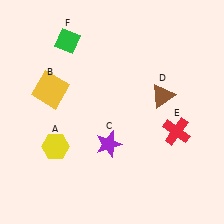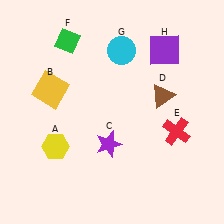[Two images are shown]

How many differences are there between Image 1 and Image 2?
There are 2 differences between the two images.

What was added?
A cyan circle (G), a purple square (H) were added in Image 2.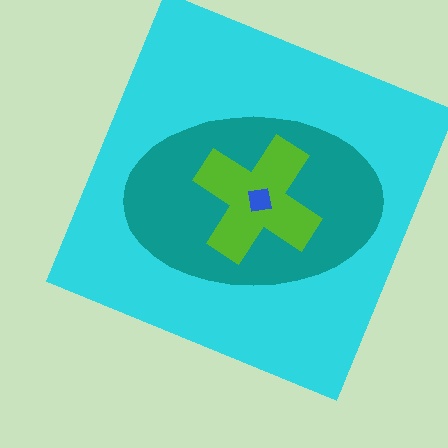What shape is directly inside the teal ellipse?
The lime cross.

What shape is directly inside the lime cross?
The blue square.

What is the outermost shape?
The cyan square.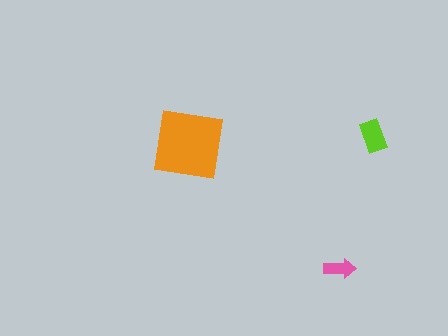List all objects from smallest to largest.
The pink arrow, the lime rectangle, the orange square.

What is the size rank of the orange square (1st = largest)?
1st.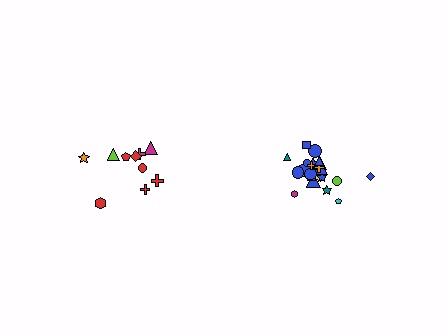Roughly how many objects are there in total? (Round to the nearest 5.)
Roughly 35 objects in total.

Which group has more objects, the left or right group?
The right group.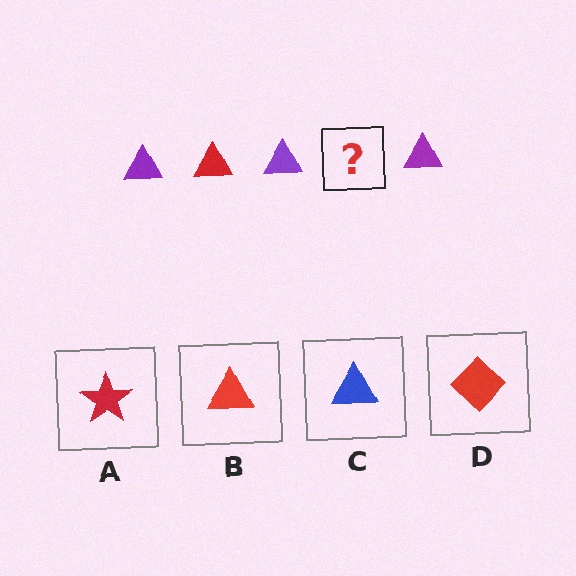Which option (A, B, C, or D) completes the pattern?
B.